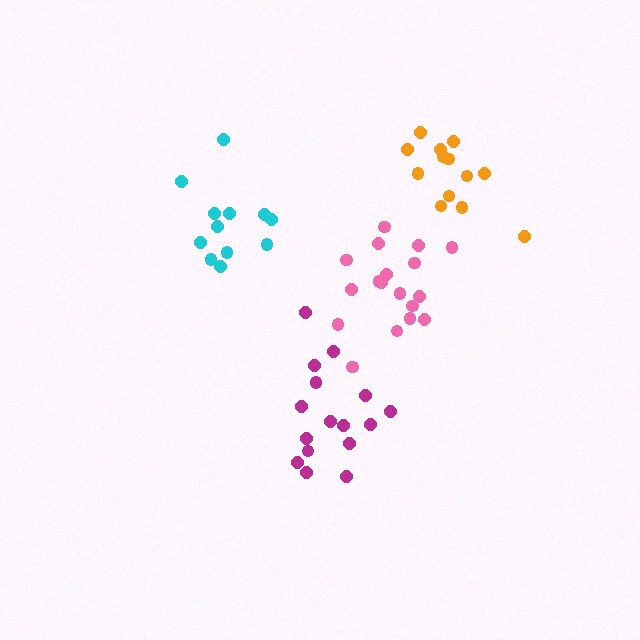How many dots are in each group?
Group 1: 13 dots, Group 2: 12 dots, Group 3: 16 dots, Group 4: 18 dots (59 total).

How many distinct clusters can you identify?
There are 4 distinct clusters.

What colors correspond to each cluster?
The clusters are colored: orange, cyan, magenta, pink.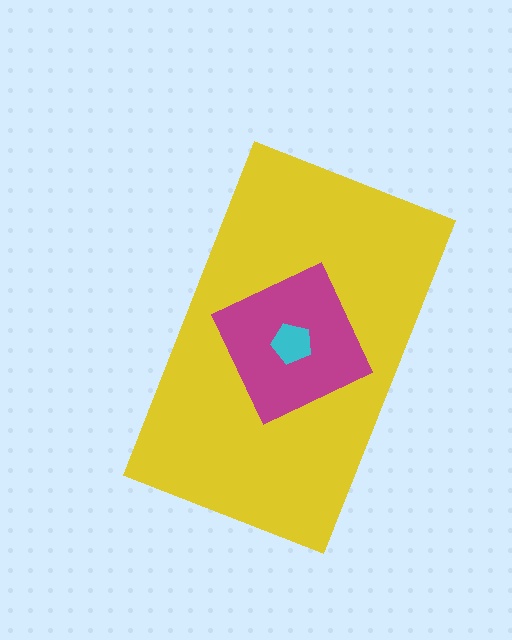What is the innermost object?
The cyan pentagon.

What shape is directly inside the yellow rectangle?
The magenta diamond.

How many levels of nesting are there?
3.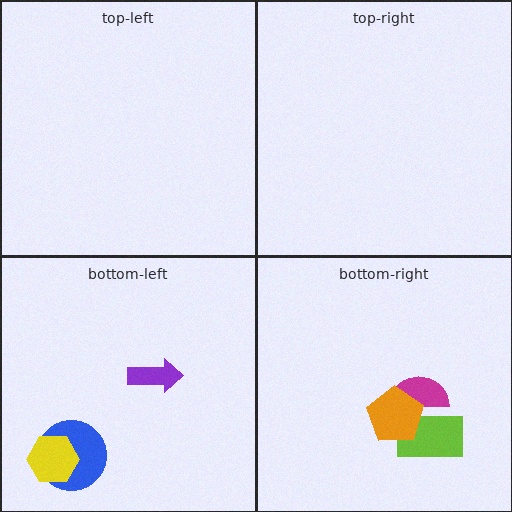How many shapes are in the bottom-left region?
3.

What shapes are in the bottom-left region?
The purple arrow, the blue circle, the yellow hexagon.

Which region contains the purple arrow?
The bottom-left region.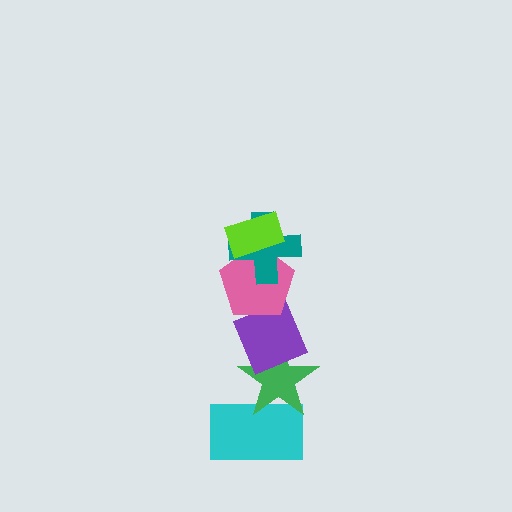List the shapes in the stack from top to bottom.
From top to bottom: the lime rectangle, the teal cross, the pink pentagon, the purple diamond, the green star, the cyan rectangle.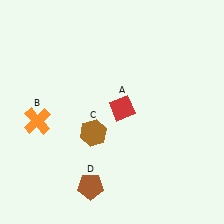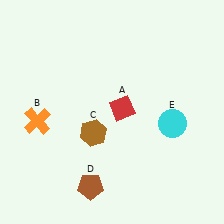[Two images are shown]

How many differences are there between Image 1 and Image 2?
There is 1 difference between the two images.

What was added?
A cyan circle (E) was added in Image 2.